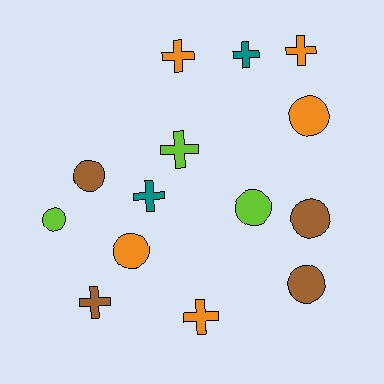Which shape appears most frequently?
Cross, with 7 objects.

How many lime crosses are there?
There is 1 lime cross.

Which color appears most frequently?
Orange, with 5 objects.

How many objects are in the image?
There are 14 objects.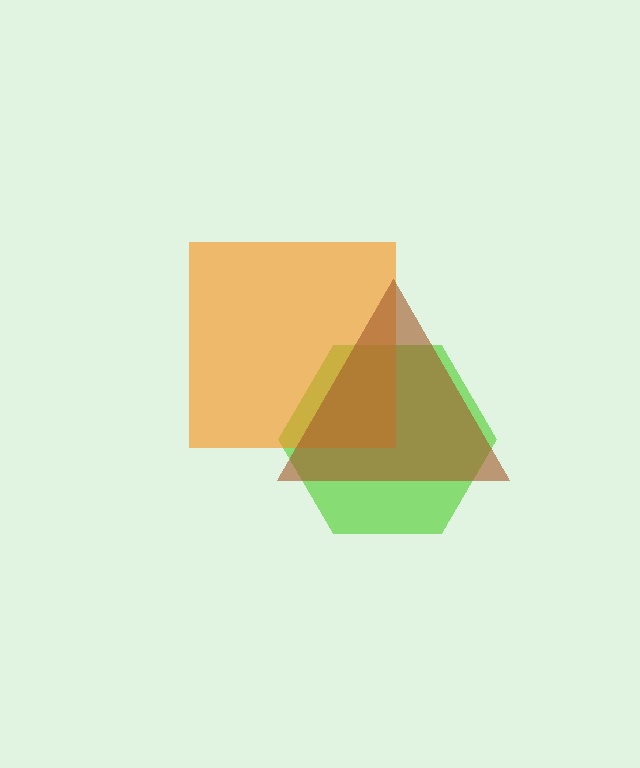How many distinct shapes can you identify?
There are 3 distinct shapes: a lime hexagon, an orange square, a brown triangle.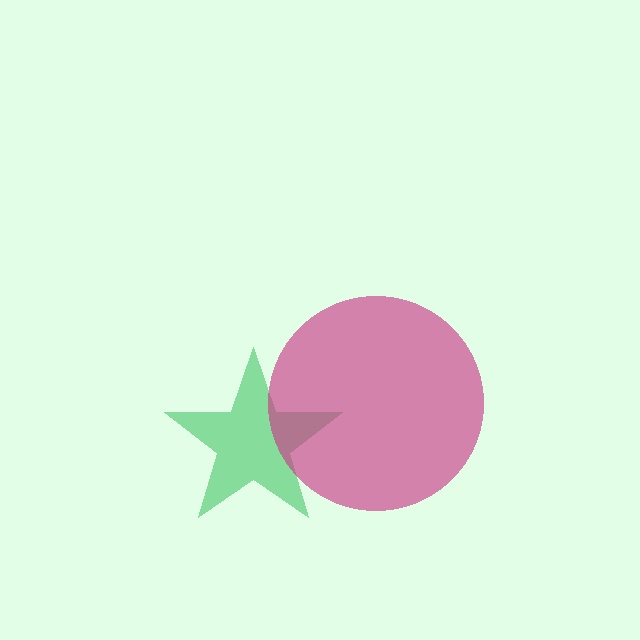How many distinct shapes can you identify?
There are 2 distinct shapes: a green star, a magenta circle.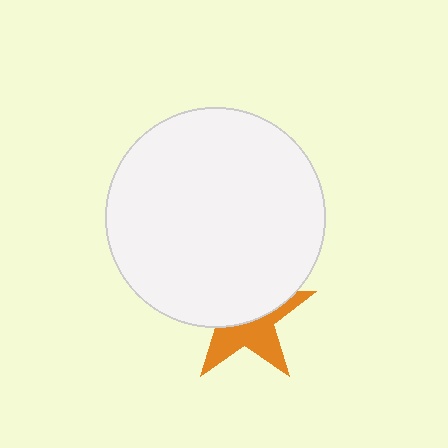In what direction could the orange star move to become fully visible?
The orange star could move down. That would shift it out from behind the white circle entirely.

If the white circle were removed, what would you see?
You would see the complete orange star.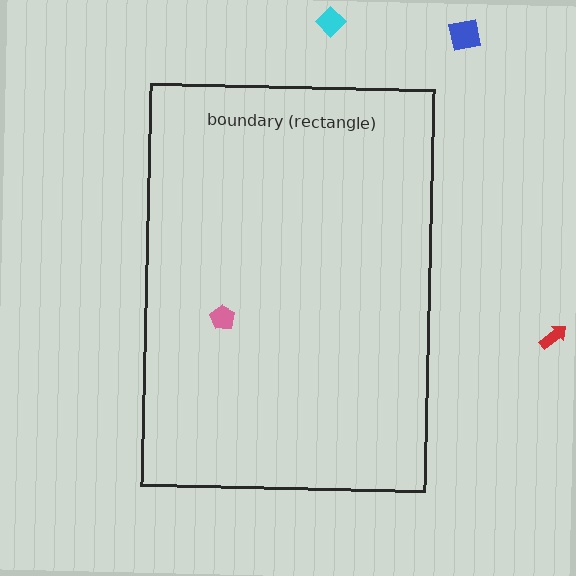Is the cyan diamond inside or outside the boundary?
Outside.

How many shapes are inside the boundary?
1 inside, 3 outside.